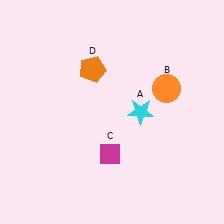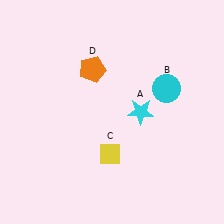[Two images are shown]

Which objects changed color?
B changed from orange to cyan. C changed from magenta to yellow.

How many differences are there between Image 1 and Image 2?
There are 2 differences between the two images.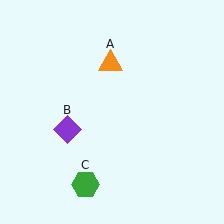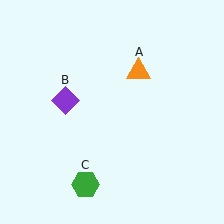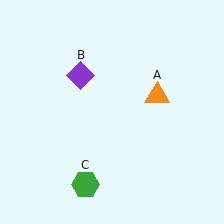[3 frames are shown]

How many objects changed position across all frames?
2 objects changed position: orange triangle (object A), purple diamond (object B).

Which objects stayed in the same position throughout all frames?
Green hexagon (object C) remained stationary.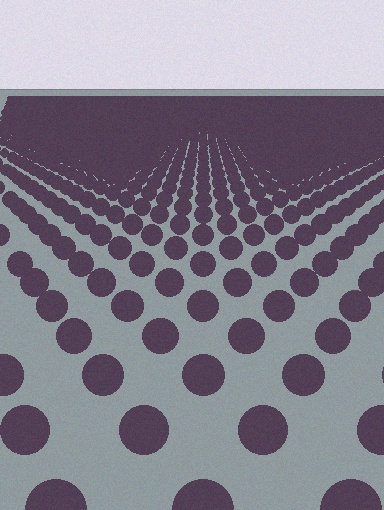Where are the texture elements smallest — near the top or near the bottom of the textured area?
Near the top.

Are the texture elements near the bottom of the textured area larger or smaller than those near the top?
Larger. Near the bottom, elements are closer to the viewer and appear at a bigger on-screen size.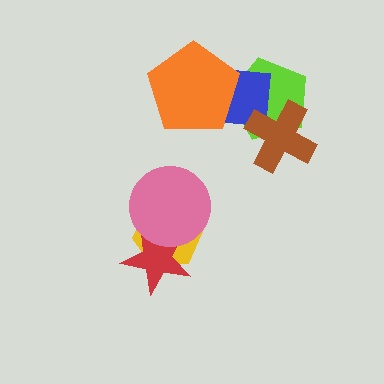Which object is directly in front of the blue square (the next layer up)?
The orange pentagon is directly in front of the blue square.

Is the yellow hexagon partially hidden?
Yes, it is partially covered by another shape.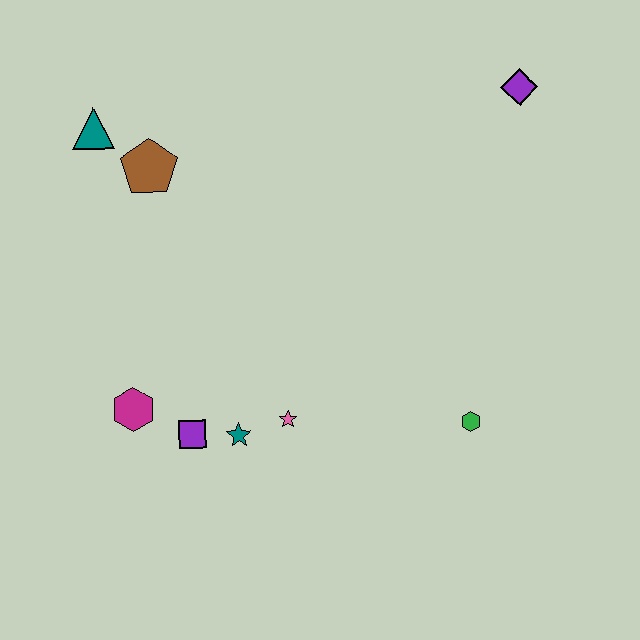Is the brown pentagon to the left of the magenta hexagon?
No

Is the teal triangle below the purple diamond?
Yes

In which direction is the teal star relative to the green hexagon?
The teal star is to the left of the green hexagon.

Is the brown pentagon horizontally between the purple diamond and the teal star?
No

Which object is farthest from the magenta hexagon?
The purple diamond is farthest from the magenta hexagon.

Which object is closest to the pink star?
The teal star is closest to the pink star.